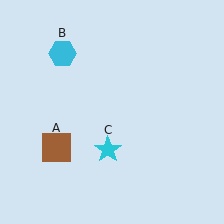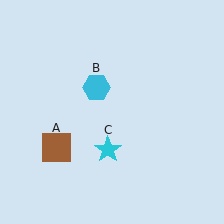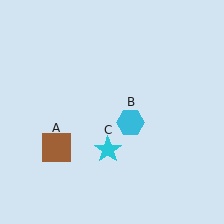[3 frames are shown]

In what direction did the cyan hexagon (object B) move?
The cyan hexagon (object B) moved down and to the right.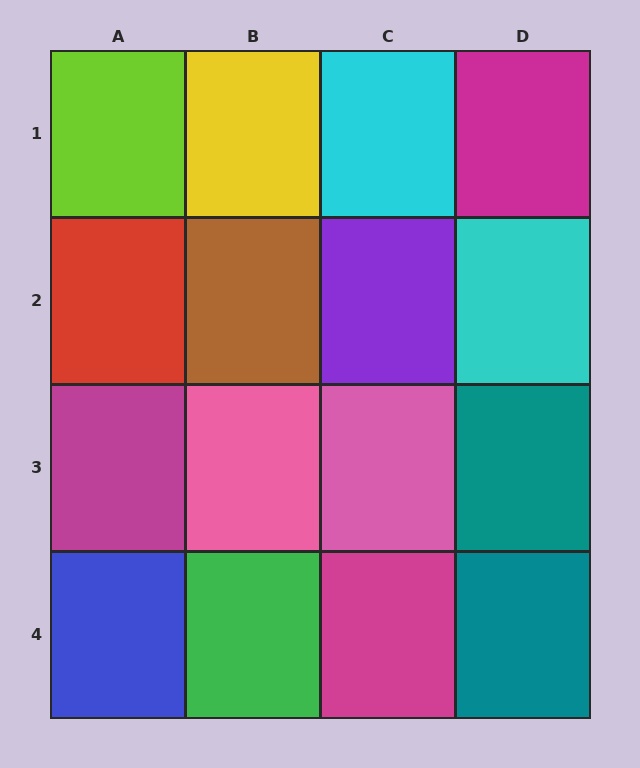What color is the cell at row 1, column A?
Lime.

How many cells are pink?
2 cells are pink.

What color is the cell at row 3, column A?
Magenta.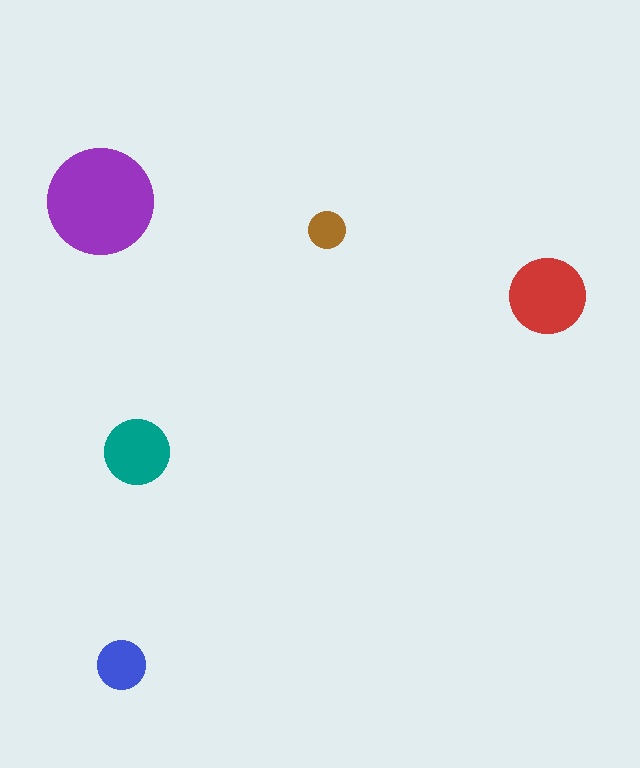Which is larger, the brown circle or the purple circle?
The purple one.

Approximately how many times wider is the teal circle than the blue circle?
About 1.5 times wider.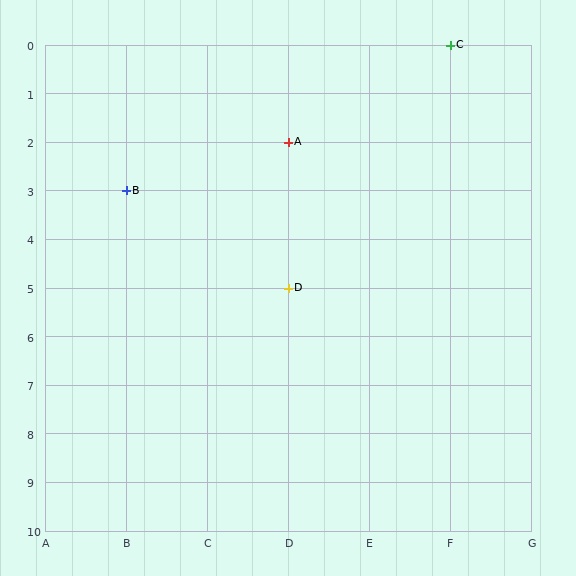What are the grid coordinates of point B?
Point B is at grid coordinates (B, 3).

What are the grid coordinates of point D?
Point D is at grid coordinates (D, 5).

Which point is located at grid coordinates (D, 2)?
Point A is at (D, 2).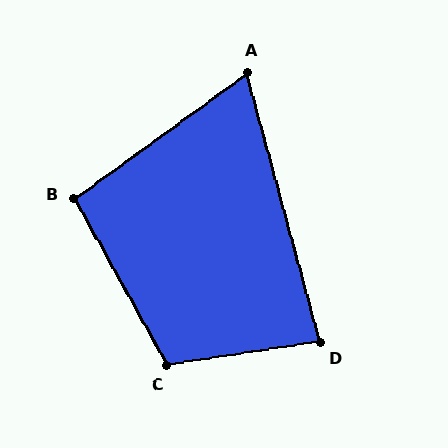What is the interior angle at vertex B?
Approximately 97 degrees (obtuse).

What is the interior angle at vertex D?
Approximately 83 degrees (acute).